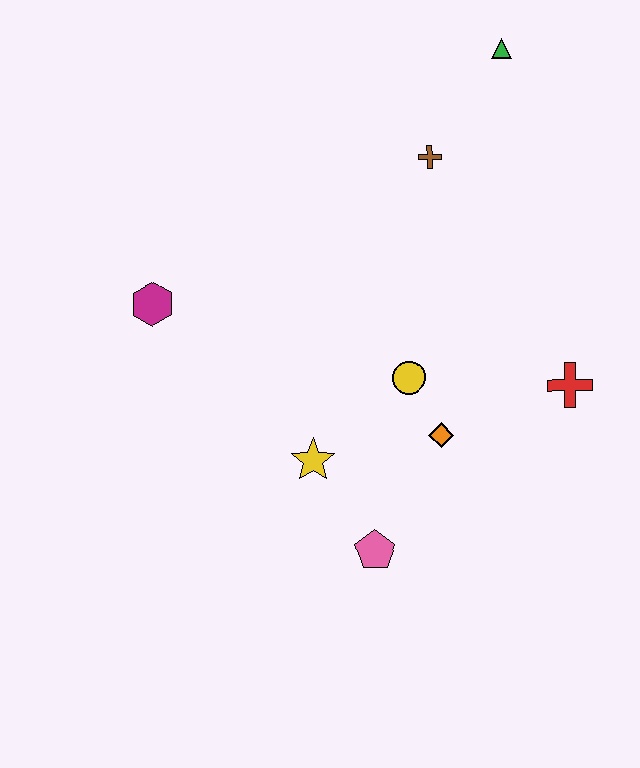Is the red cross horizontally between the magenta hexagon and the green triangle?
No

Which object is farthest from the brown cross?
The pink pentagon is farthest from the brown cross.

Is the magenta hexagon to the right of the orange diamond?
No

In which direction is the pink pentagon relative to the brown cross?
The pink pentagon is below the brown cross.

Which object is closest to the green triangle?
The brown cross is closest to the green triangle.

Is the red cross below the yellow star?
No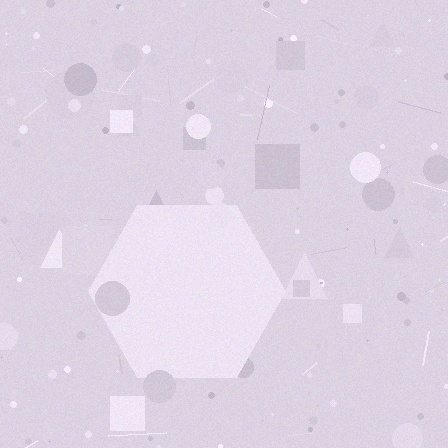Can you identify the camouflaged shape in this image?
The camouflaged shape is a hexagon.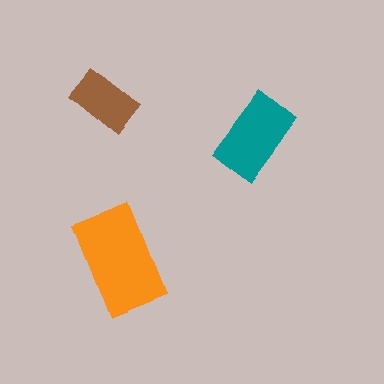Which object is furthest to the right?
The teal rectangle is rightmost.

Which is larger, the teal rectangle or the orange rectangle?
The orange one.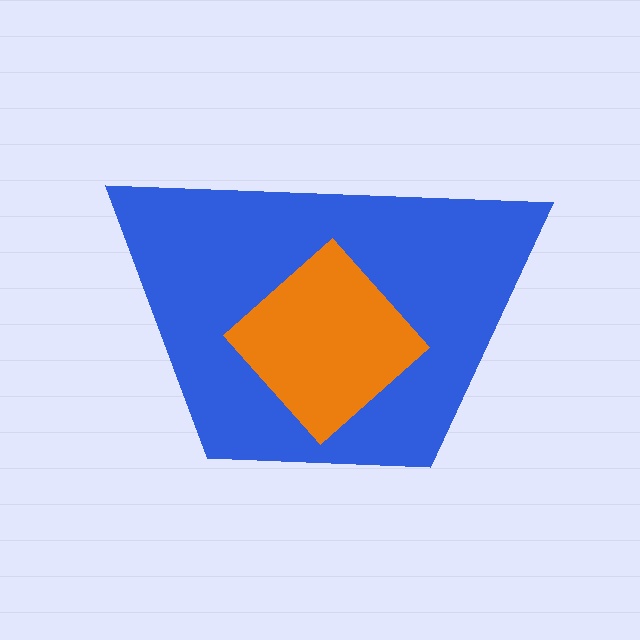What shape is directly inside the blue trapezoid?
The orange diamond.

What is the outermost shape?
The blue trapezoid.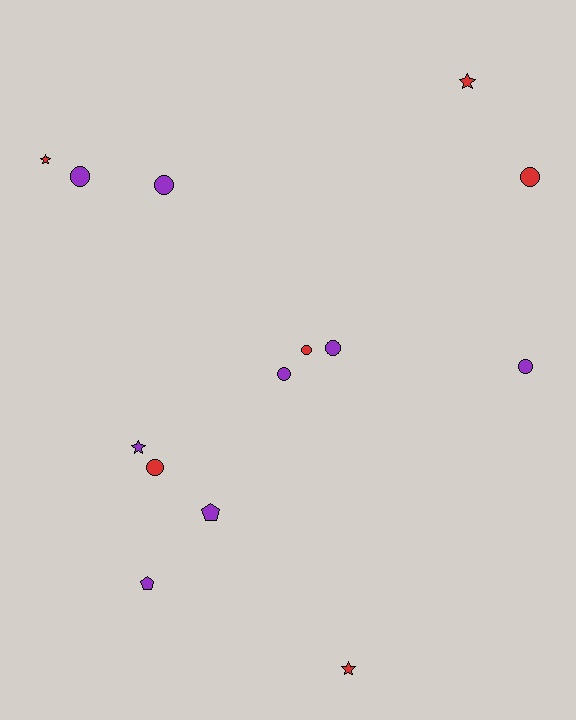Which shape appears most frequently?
Circle, with 8 objects.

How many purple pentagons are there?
There are 2 purple pentagons.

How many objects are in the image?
There are 14 objects.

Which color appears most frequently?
Purple, with 8 objects.